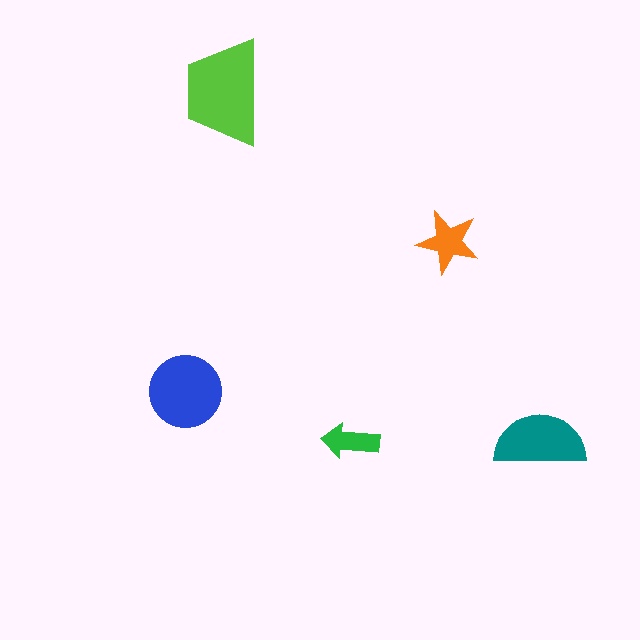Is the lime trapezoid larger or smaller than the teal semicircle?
Larger.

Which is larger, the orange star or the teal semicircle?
The teal semicircle.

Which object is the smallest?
The green arrow.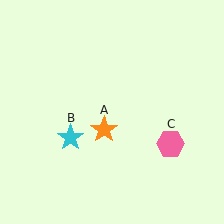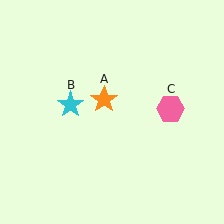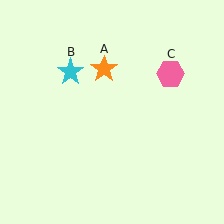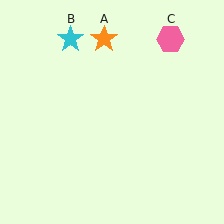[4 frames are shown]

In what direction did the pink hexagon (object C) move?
The pink hexagon (object C) moved up.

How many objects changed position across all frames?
3 objects changed position: orange star (object A), cyan star (object B), pink hexagon (object C).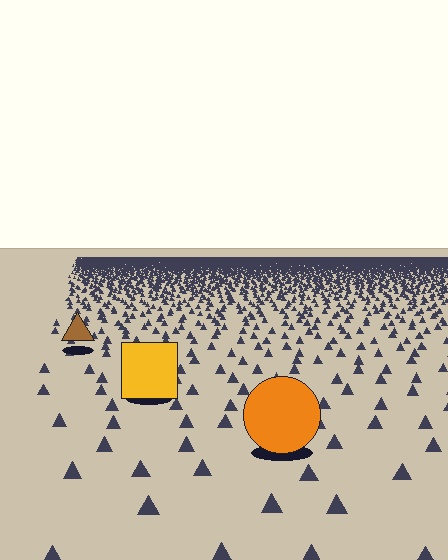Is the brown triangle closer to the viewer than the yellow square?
No. The yellow square is closer — you can tell from the texture gradient: the ground texture is coarser near it.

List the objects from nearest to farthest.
From nearest to farthest: the orange circle, the yellow square, the brown triangle.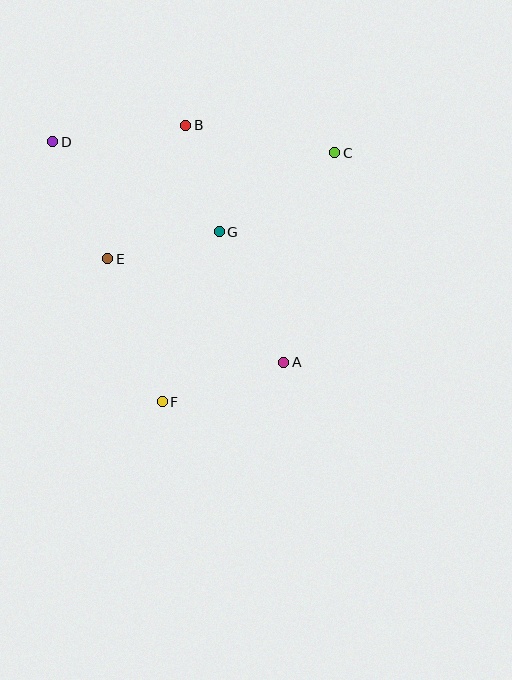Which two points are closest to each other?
Points B and G are closest to each other.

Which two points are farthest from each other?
Points A and D are farthest from each other.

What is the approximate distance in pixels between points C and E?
The distance between C and E is approximately 250 pixels.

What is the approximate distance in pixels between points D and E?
The distance between D and E is approximately 129 pixels.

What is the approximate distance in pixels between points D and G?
The distance between D and G is approximately 189 pixels.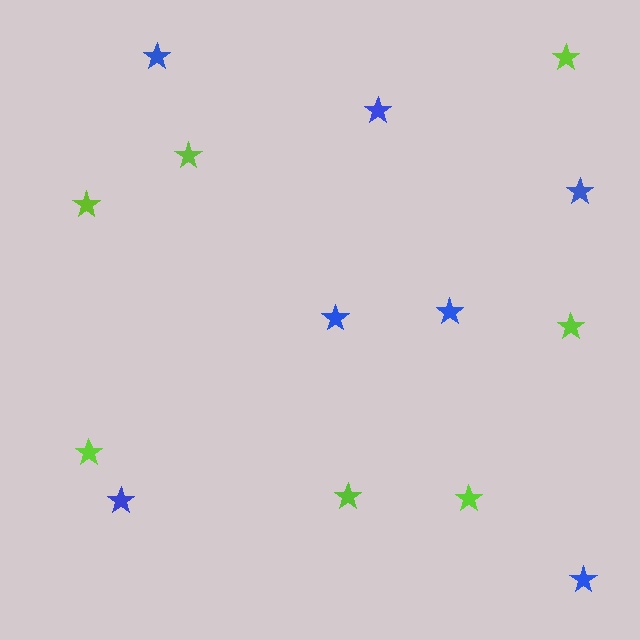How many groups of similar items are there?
There are 2 groups: one group of lime stars (7) and one group of blue stars (7).